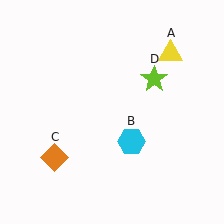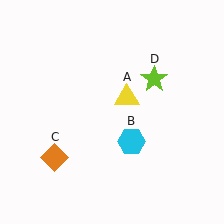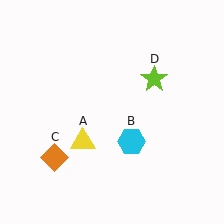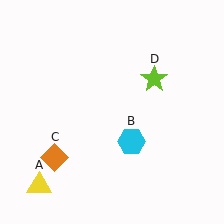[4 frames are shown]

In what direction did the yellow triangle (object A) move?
The yellow triangle (object A) moved down and to the left.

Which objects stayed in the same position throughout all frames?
Cyan hexagon (object B) and orange diamond (object C) and lime star (object D) remained stationary.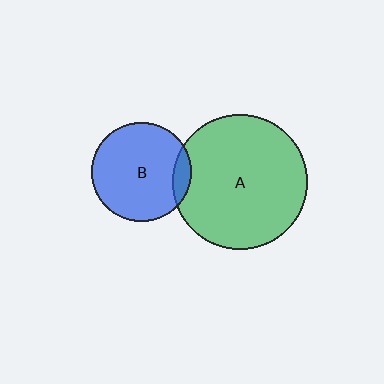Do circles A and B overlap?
Yes.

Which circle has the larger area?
Circle A (green).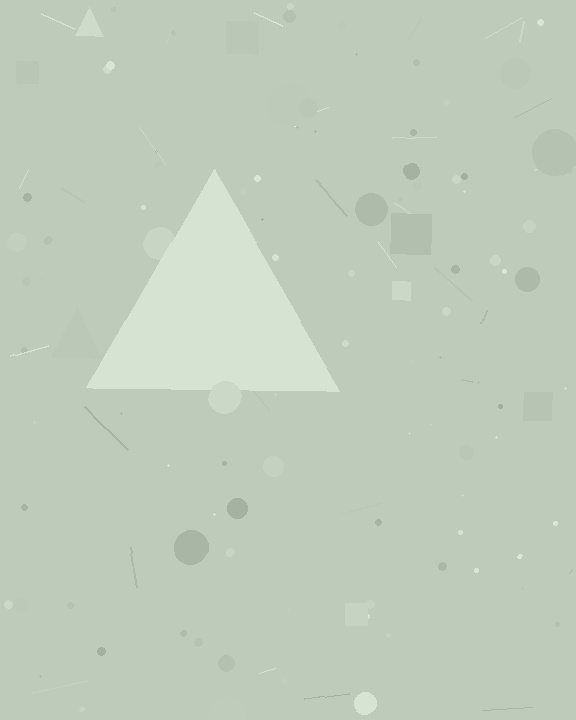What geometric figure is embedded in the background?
A triangle is embedded in the background.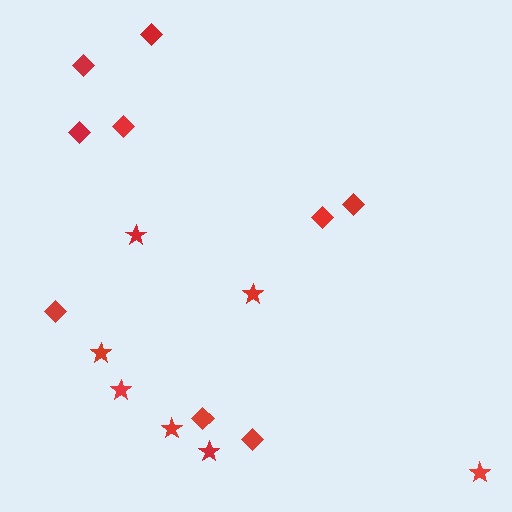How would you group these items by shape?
There are 2 groups: one group of diamonds (9) and one group of stars (7).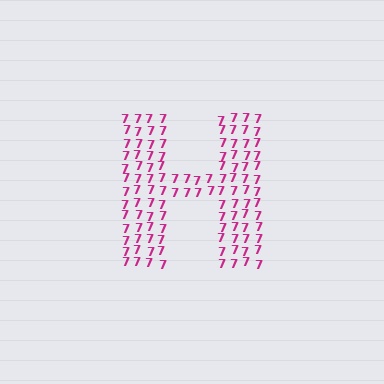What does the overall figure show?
The overall figure shows the letter H.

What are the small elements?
The small elements are digit 7's.